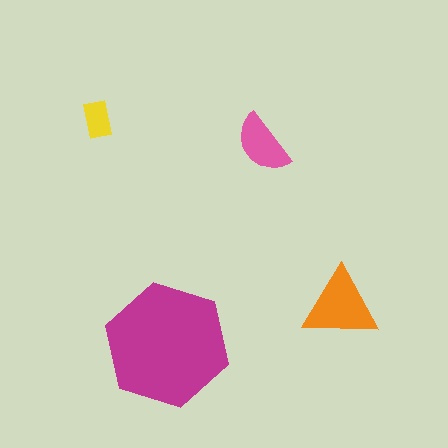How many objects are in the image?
There are 4 objects in the image.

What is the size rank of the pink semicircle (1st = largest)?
3rd.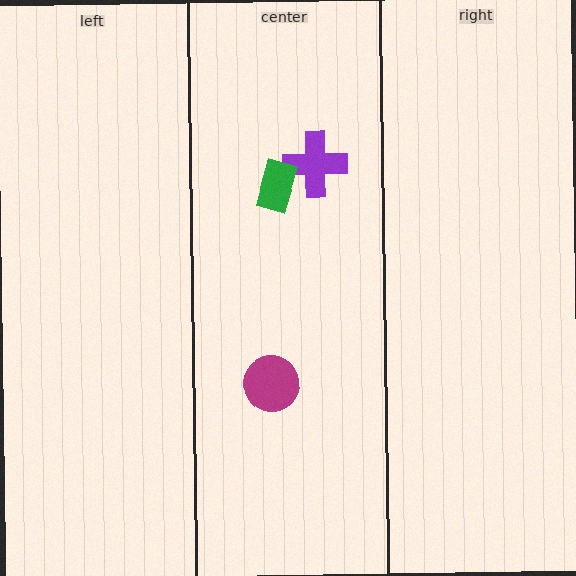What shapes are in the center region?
The magenta circle, the purple cross, the green rectangle.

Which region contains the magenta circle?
The center region.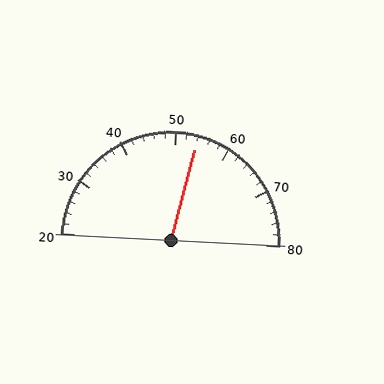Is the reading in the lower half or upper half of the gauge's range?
The reading is in the upper half of the range (20 to 80).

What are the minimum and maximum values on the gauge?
The gauge ranges from 20 to 80.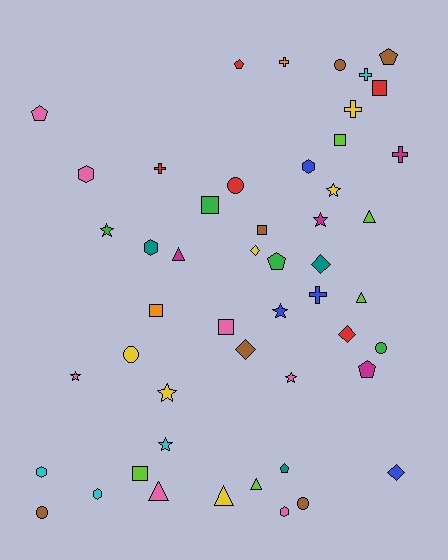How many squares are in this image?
There are 7 squares.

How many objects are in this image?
There are 50 objects.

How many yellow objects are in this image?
There are 6 yellow objects.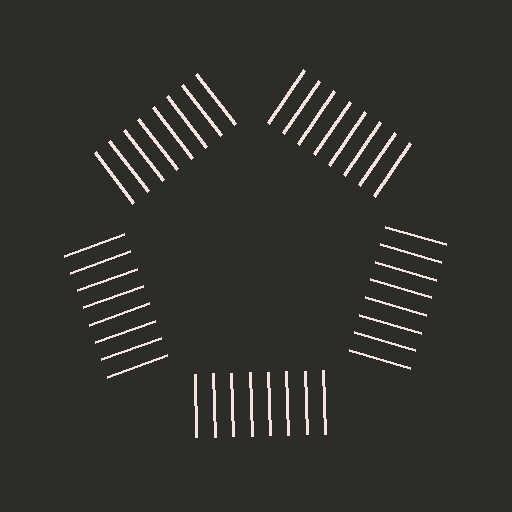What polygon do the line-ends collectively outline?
An illusory pentagon — the line segments terminate on its edges but no continuous stroke is drawn.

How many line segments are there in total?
40 — 8 along each of the 5 edges.